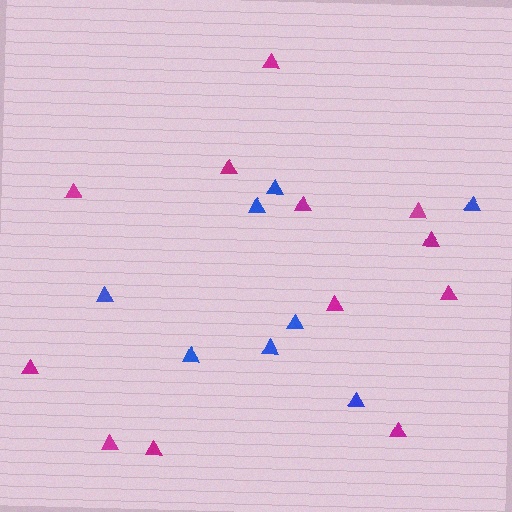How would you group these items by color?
There are 2 groups: one group of magenta triangles (12) and one group of blue triangles (8).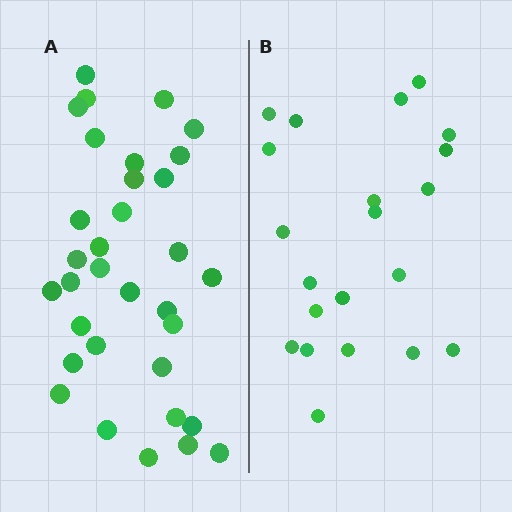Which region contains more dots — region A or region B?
Region A (the left region) has more dots.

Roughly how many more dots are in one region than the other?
Region A has roughly 12 or so more dots than region B.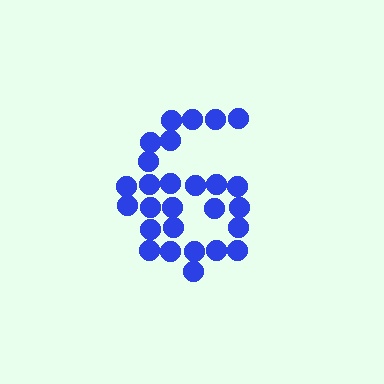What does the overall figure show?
The overall figure shows the digit 6.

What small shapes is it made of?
It is made of small circles.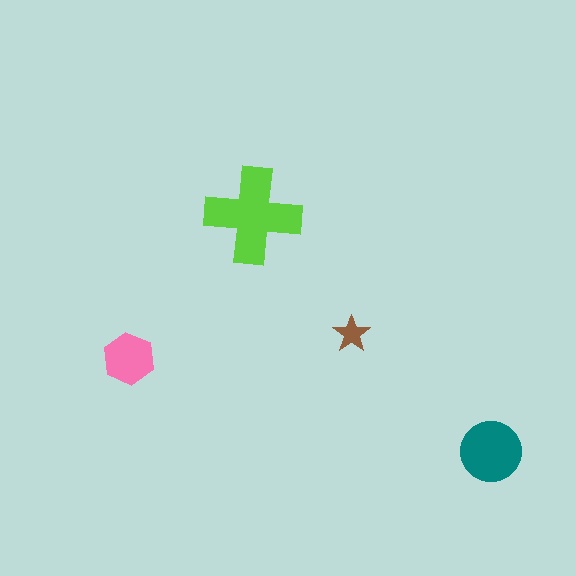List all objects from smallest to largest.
The brown star, the pink hexagon, the teal circle, the lime cross.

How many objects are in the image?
There are 4 objects in the image.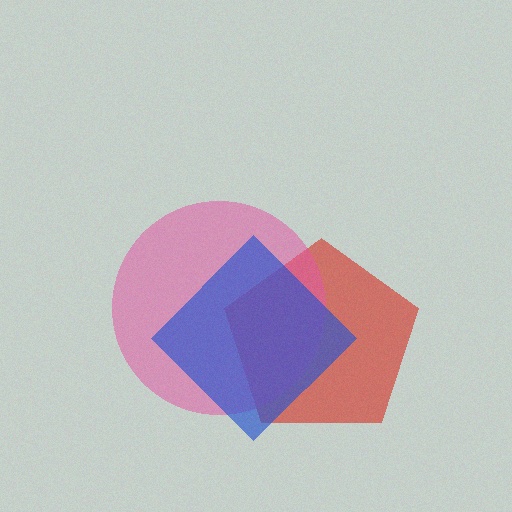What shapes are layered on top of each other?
The layered shapes are: a red pentagon, a pink circle, a blue diamond.